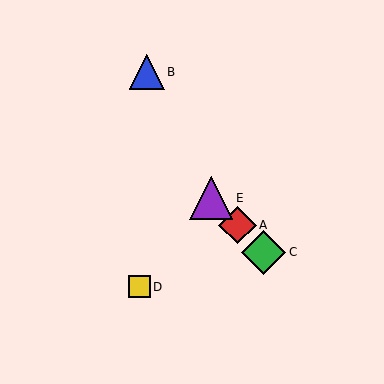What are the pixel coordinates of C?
Object C is at (264, 252).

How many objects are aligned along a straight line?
3 objects (A, C, E) are aligned along a straight line.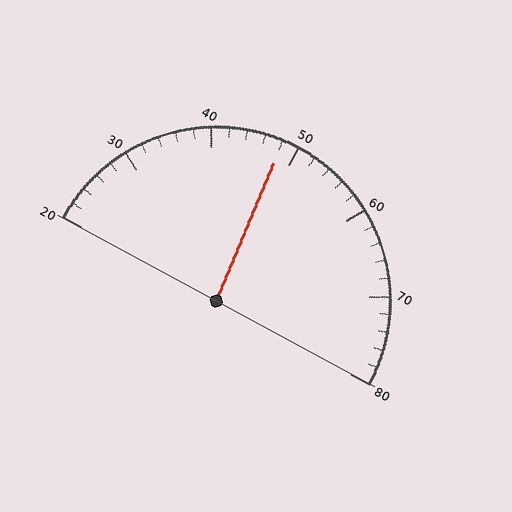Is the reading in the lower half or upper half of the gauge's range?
The reading is in the lower half of the range (20 to 80).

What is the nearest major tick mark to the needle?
The nearest major tick mark is 50.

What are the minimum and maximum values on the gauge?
The gauge ranges from 20 to 80.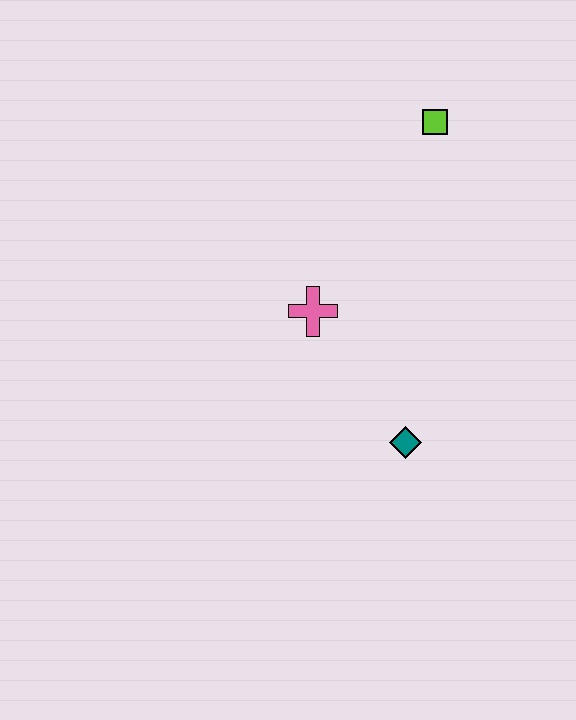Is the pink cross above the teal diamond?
Yes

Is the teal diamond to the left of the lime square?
Yes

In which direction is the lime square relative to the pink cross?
The lime square is above the pink cross.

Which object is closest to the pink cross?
The teal diamond is closest to the pink cross.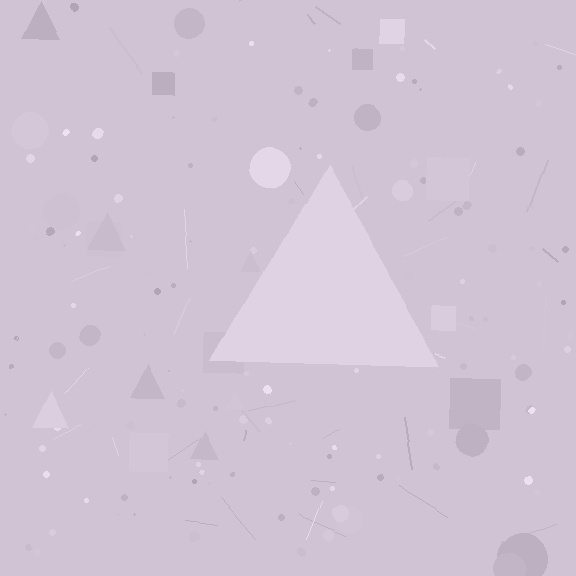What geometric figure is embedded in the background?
A triangle is embedded in the background.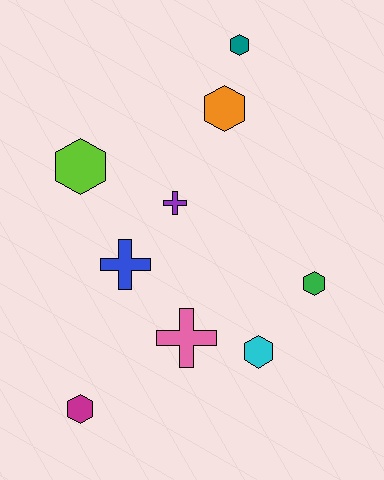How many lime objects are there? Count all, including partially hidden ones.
There is 1 lime object.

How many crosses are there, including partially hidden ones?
There are 3 crosses.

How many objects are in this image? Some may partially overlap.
There are 9 objects.